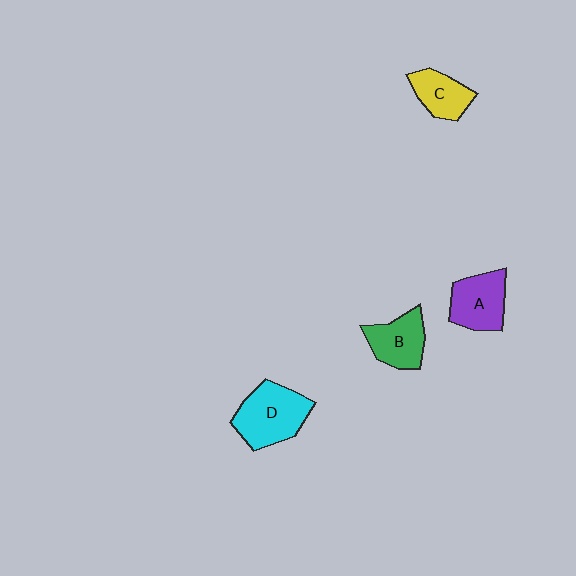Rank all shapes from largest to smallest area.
From largest to smallest: D (cyan), A (purple), B (green), C (yellow).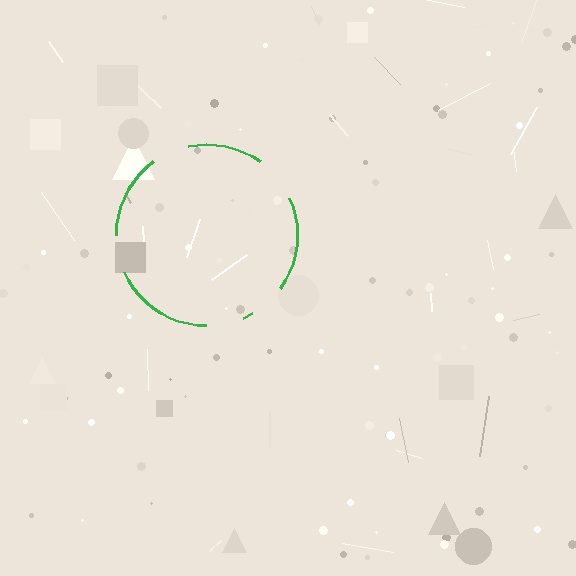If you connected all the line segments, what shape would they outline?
They would outline a circle.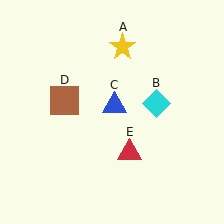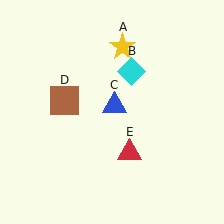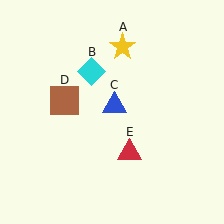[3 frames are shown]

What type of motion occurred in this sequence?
The cyan diamond (object B) rotated counterclockwise around the center of the scene.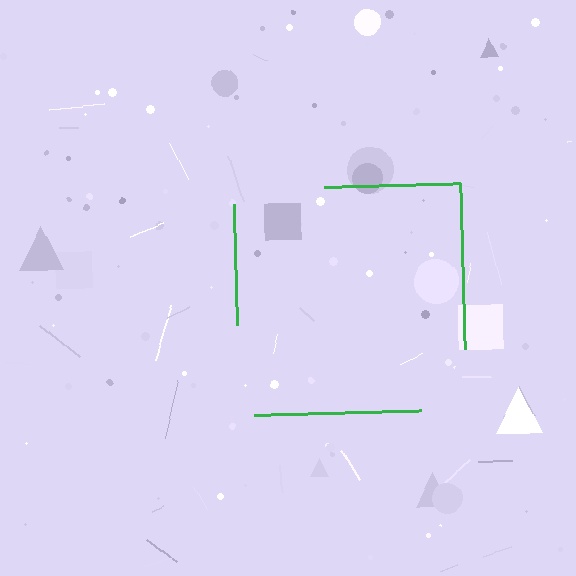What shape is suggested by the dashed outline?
The dashed outline suggests a square.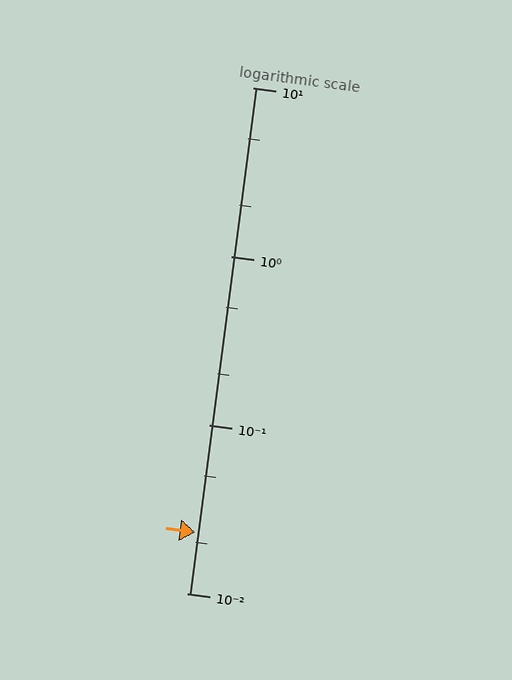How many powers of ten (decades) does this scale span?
The scale spans 3 decades, from 0.01 to 10.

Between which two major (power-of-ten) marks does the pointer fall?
The pointer is between 0.01 and 0.1.